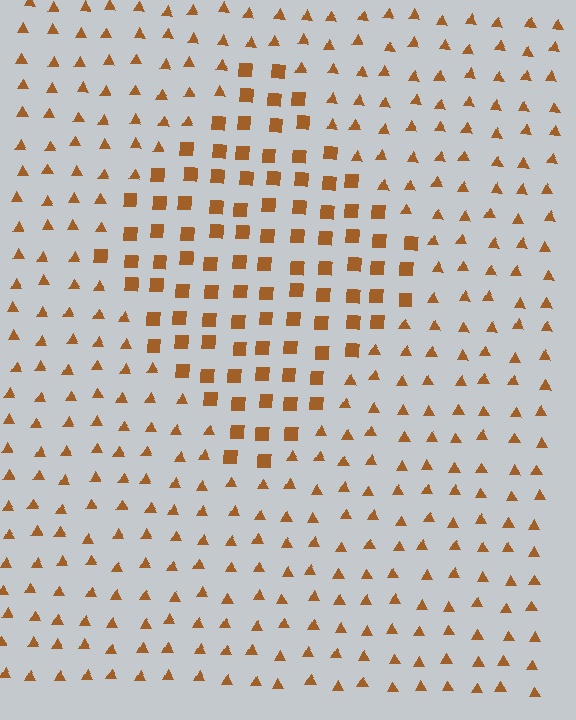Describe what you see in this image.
The image is filled with small brown elements arranged in a uniform grid. A diamond-shaped region contains squares, while the surrounding area contains triangles. The boundary is defined purely by the change in element shape.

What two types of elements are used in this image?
The image uses squares inside the diamond region and triangles outside it.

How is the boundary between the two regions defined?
The boundary is defined by a change in element shape: squares inside vs. triangles outside. All elements share the same color and spacing.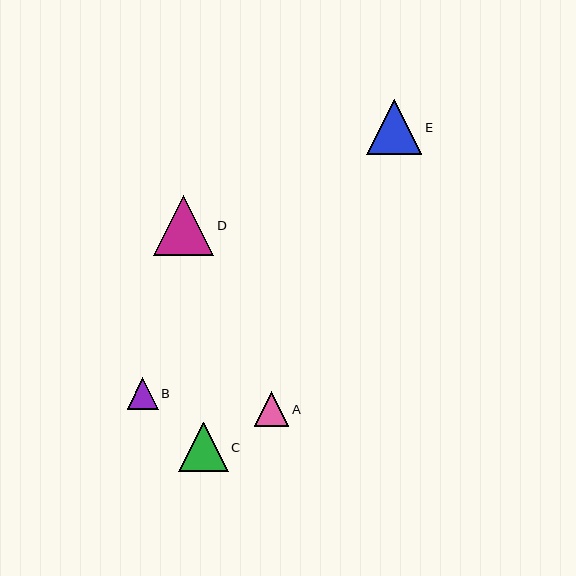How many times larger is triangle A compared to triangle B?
Triangle A is approximately 1.1 times the size of triangle B.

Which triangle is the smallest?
Triangle B is the smallest with a size of approximately 31 pixels.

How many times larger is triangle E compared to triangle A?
Triangle E is approximately 1.6 times the size of triangle A.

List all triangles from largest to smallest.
From largest to smallest: D, E, C, A, B.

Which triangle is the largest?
Triangle D is the largest with a size of approximately 60 pixels.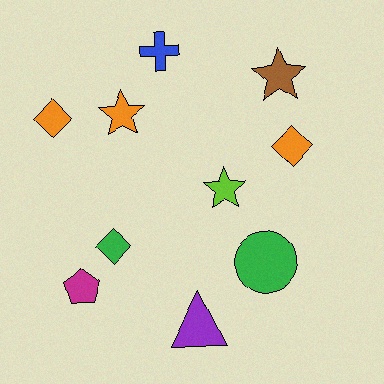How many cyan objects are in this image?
There are no cyan objects.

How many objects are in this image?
There are 10 objects.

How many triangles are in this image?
There is 1 triangle.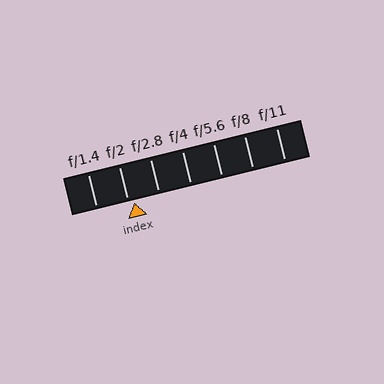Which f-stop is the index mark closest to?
The index mark is closest to f/2.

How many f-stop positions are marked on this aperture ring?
There are 7 f-stop positions marked.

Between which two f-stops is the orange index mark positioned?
The index mark is between f/2 and f/2.8.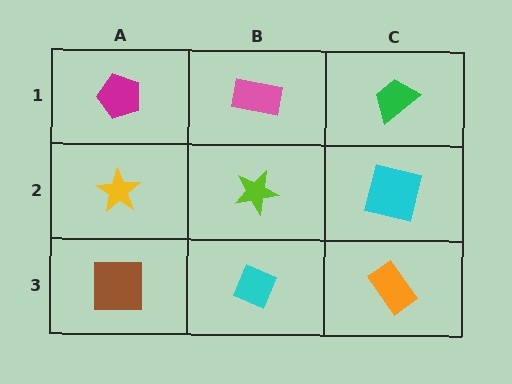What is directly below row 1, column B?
A lime star.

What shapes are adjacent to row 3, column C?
A cyan square (row 2, column C), a cyan diamond (row 3, column B).